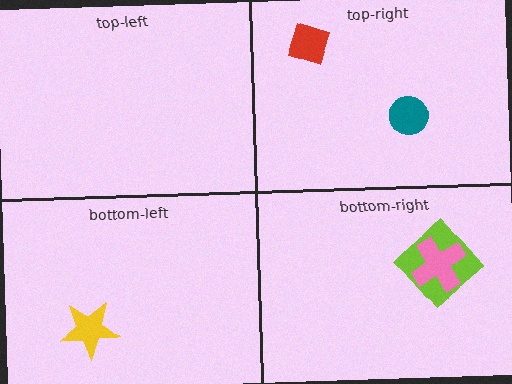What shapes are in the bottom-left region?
The yellow star.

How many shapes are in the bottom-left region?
1.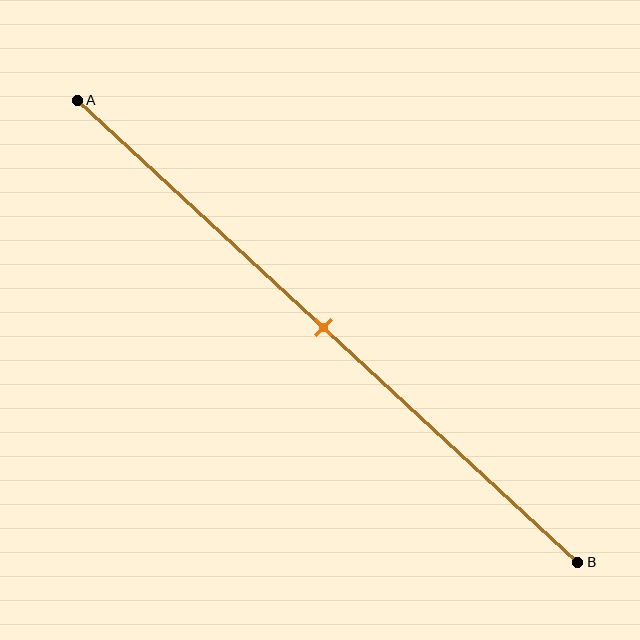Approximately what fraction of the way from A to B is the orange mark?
The orange mark is approximately 50% of the way from A to B.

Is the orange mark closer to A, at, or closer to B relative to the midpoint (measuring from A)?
The orange mark is approximately at the midpoint of segment AB.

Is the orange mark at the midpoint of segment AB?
Yes, the mark is approximately at the midpoint.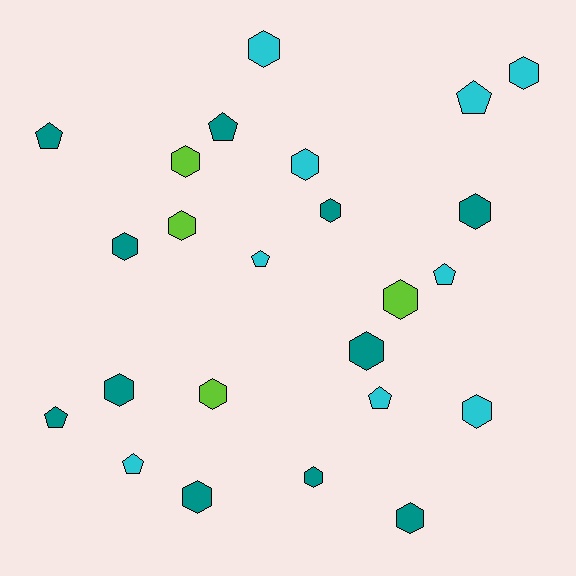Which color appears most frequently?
Teal, with 11 objects.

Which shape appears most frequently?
Hexagon, with 16 objects.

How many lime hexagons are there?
There are 4 lime hexagons.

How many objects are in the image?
There are 24 objects.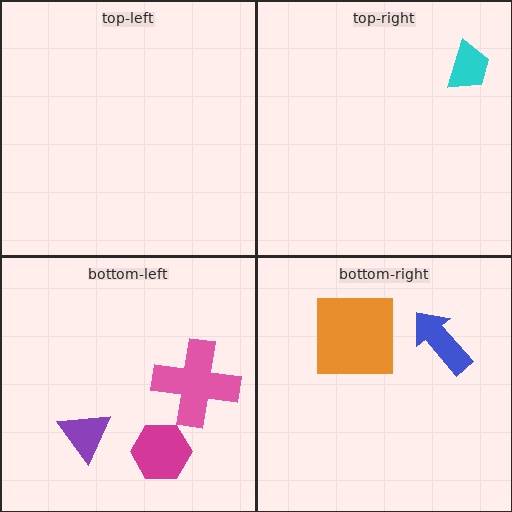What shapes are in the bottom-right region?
The orange square, the blue arrow.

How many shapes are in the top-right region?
1.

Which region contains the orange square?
The bottom-right region.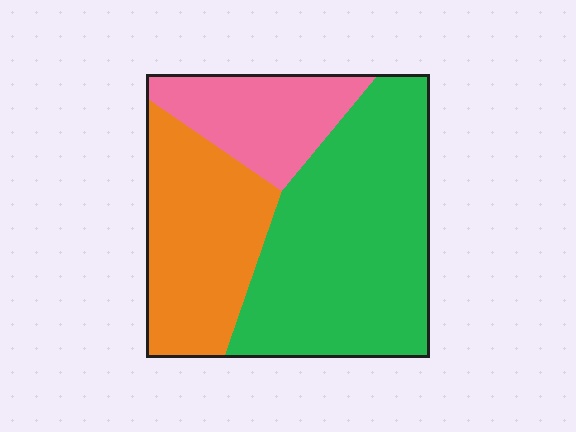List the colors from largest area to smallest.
From largest to smallest: green, orange, pink.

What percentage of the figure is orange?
Orange covers roughly 30% of the figure.